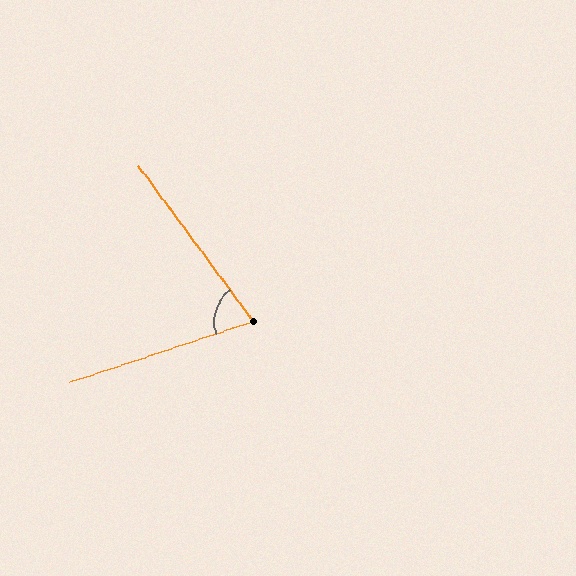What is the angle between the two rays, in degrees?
Approximately 72 degrees.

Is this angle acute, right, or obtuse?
It is acute.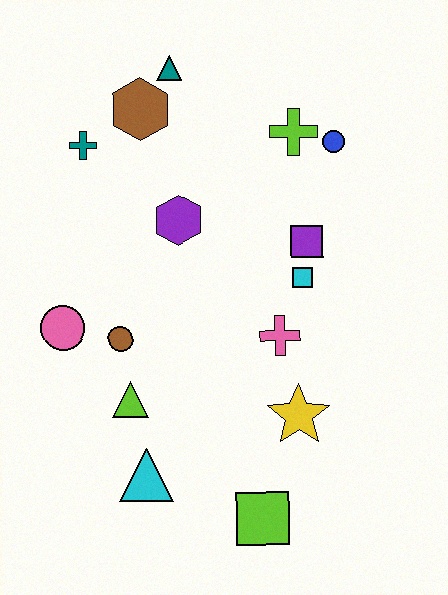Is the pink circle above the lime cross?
No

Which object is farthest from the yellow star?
The teal triangle is farthest from the yellow star.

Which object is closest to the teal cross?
The brown hexagon is closest to the teal cross.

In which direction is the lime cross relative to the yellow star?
The lime cross is above the yellow star.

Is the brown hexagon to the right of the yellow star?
No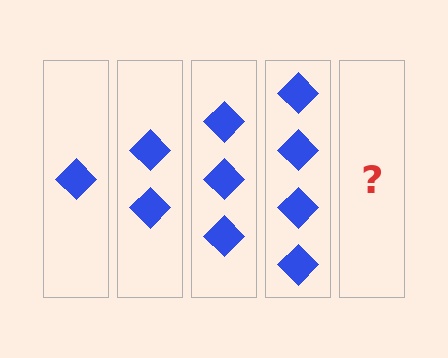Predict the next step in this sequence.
The next step is 5 diamonds.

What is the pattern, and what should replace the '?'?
The pattern is that each step adds one more diamond. The '?' should be 5 diamonds.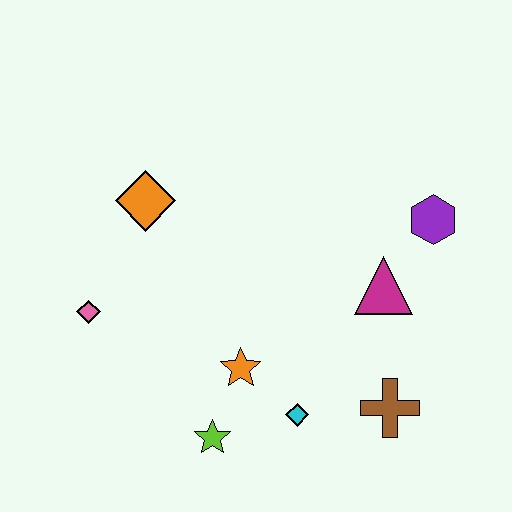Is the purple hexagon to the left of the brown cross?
No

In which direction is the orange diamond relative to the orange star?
The orange diamond is above the orange star.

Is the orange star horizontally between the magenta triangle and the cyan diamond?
No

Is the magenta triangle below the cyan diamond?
No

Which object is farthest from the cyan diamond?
The orange diamond is farthest from the cyan diamond.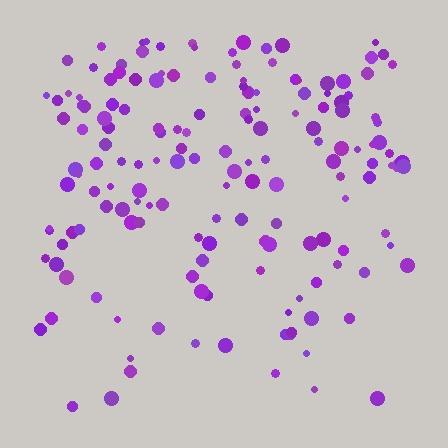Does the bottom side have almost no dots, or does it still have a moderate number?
Still a moderate number, just noticeably fewer than the top.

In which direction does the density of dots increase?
From bottom to top, with the top side densest.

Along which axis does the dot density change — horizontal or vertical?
Vertical.